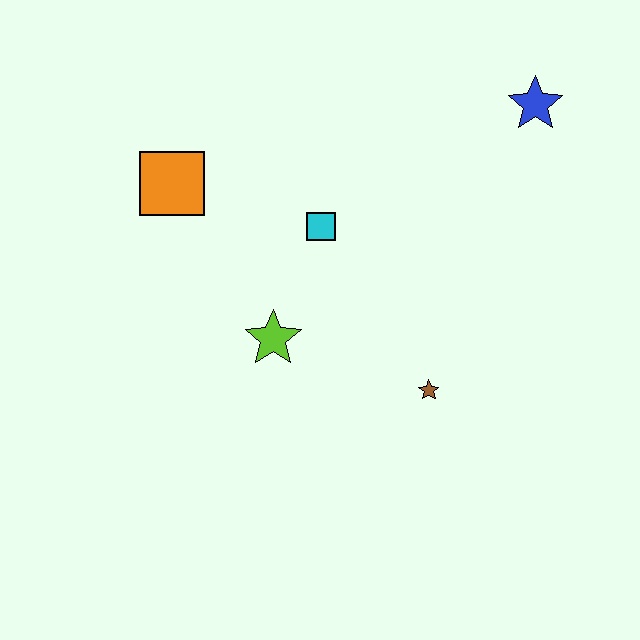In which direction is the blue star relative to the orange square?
The blue star is to the right of the orange square.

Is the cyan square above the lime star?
Yes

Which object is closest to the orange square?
The cyan square is closest to the orange square.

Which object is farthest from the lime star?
The blue star is farthest from the lime star.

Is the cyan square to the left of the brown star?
Yes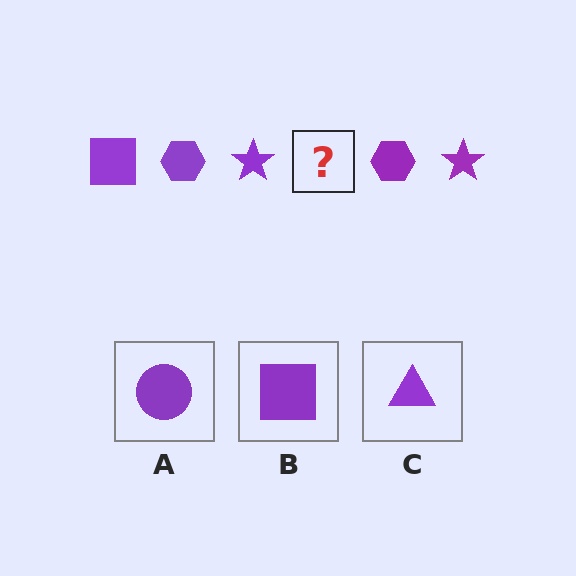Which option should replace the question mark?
Option B.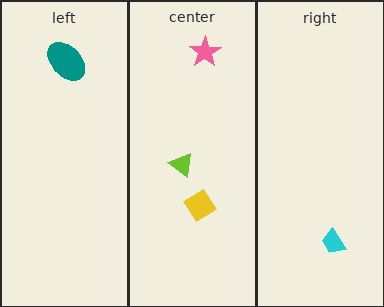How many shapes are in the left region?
1.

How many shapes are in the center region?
3.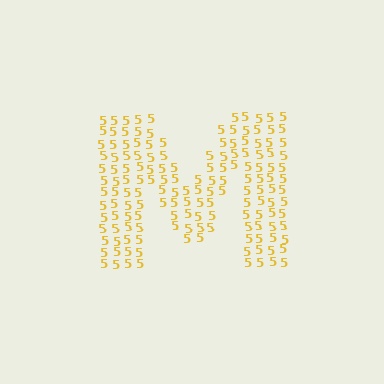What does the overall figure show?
The overall figure shows the letter M.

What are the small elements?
The small elements are digit 5's.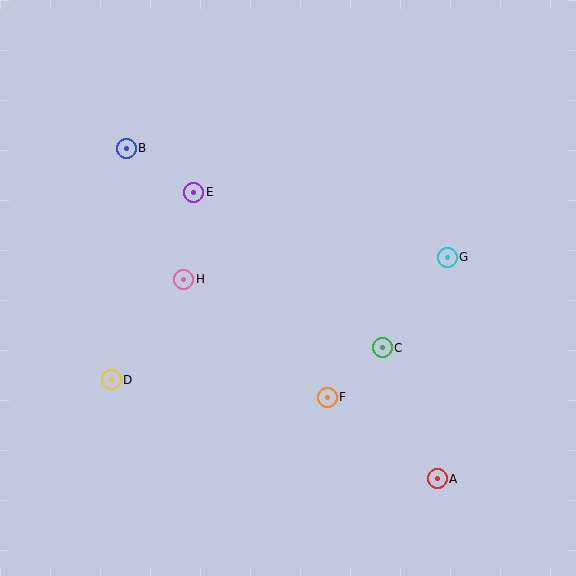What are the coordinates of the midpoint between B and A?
The midpoint between B and A is at (282, 314).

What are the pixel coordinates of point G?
Point G is at (447, 257).